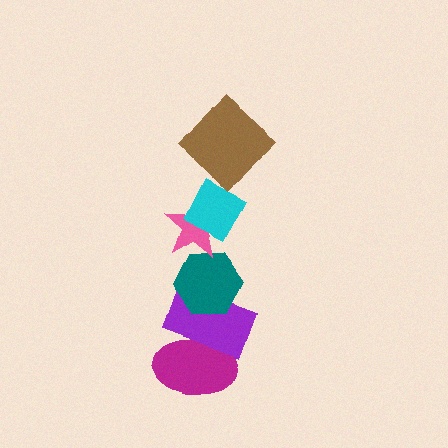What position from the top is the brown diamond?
The brown diamond is 1st from the top.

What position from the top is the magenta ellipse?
The magenta ellipse is 6th from the top.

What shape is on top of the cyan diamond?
The brown diamond is on top of the cyan diamond.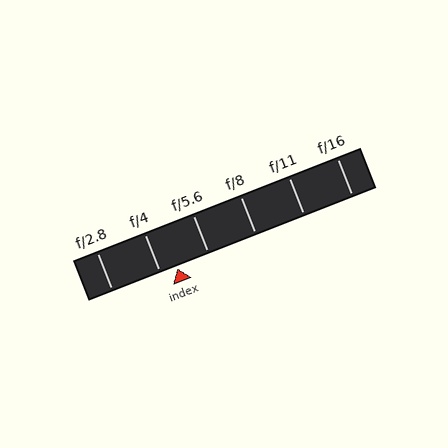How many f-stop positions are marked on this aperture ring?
There are 6 f-stop positions marked.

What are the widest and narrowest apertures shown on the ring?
The widest aperture shown is f/2.8 and the narrowest is f/16.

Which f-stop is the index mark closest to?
The index mark is closest to f/4.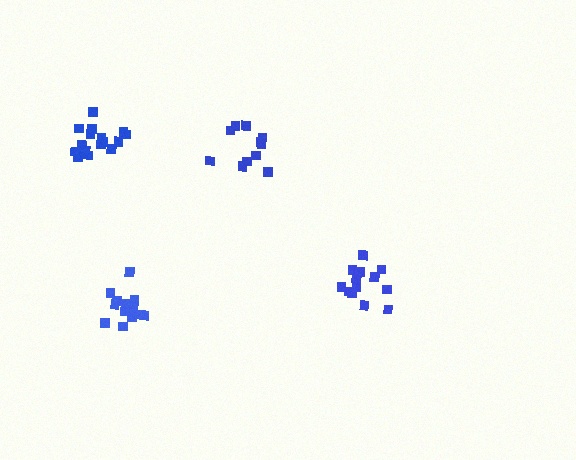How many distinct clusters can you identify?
There are 4 distinct clusters.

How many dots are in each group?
Group 1: 11 dots, Group 2: 13 dots, Group 3: 13 dots, Group 4: 17 dots (54 total).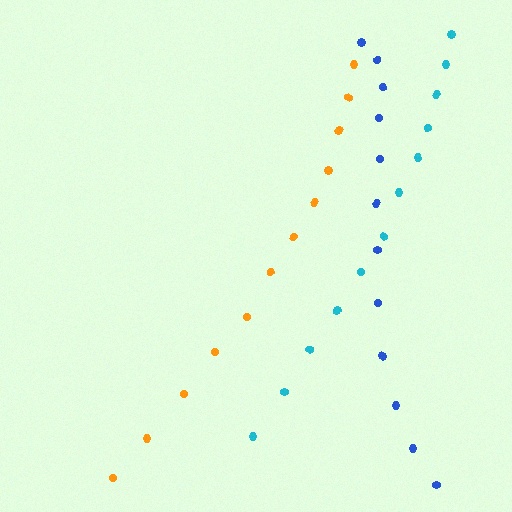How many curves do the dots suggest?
There are 3 distinct paths.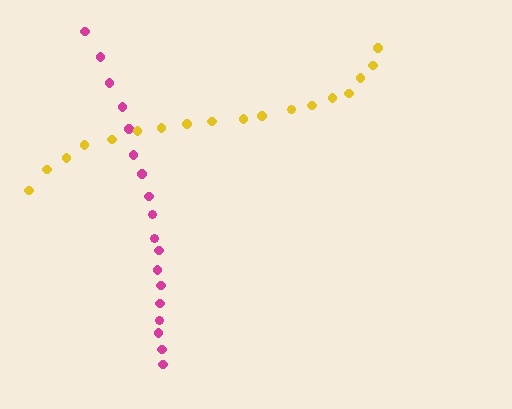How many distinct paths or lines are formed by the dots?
There are 2 distinct paths.